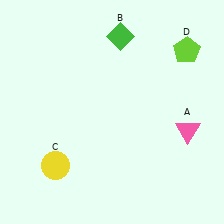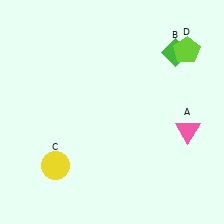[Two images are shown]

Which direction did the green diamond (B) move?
The green diamond (B) moved right.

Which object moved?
The green diamond (B) moved right.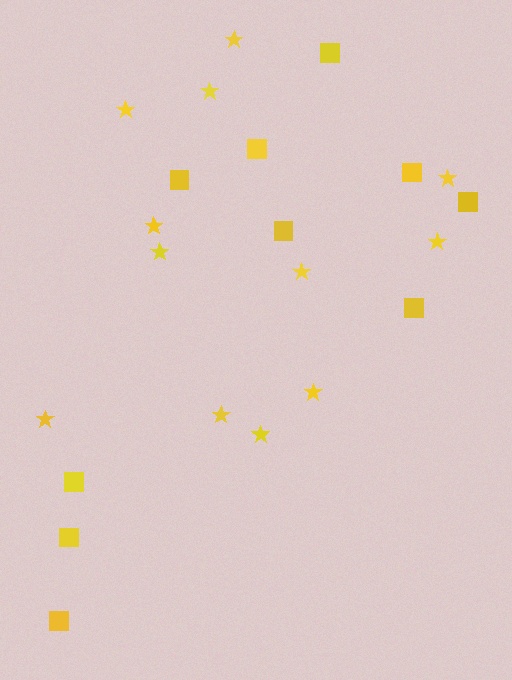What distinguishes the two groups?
There are 2 groups: one group of stars (12) and one group of squares (10).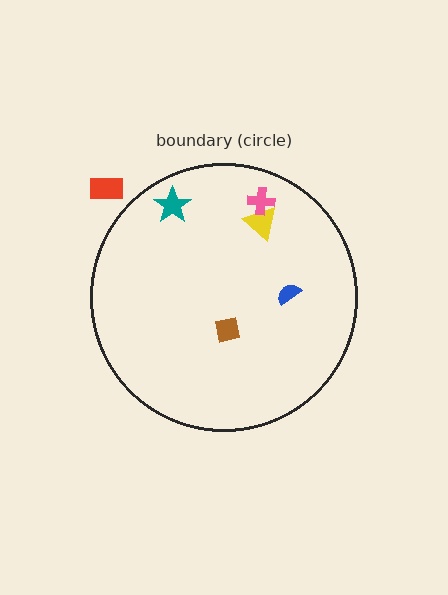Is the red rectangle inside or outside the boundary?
Outside.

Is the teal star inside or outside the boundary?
Inside.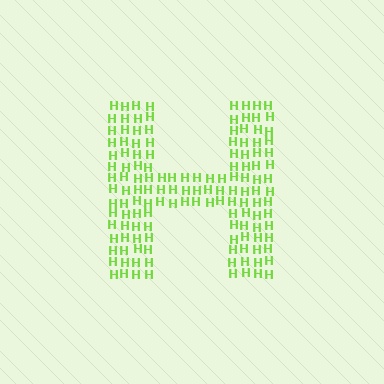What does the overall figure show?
The overall figure shows the letter H.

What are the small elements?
The small elements are letter H's.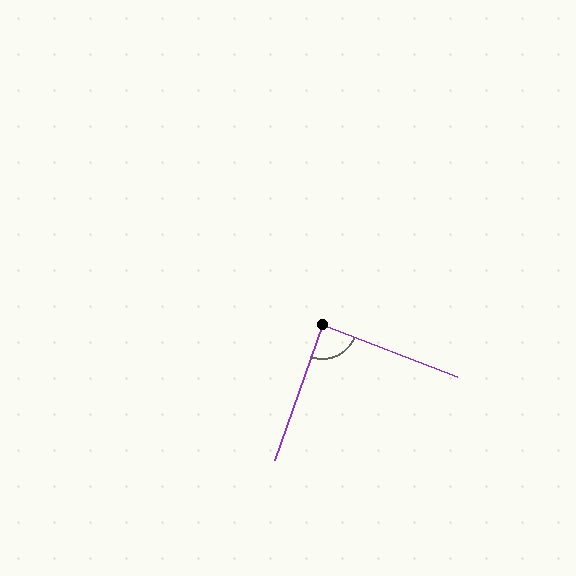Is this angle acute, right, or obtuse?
It is approximately a right angle.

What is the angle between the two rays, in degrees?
Approximately 88 degrees.